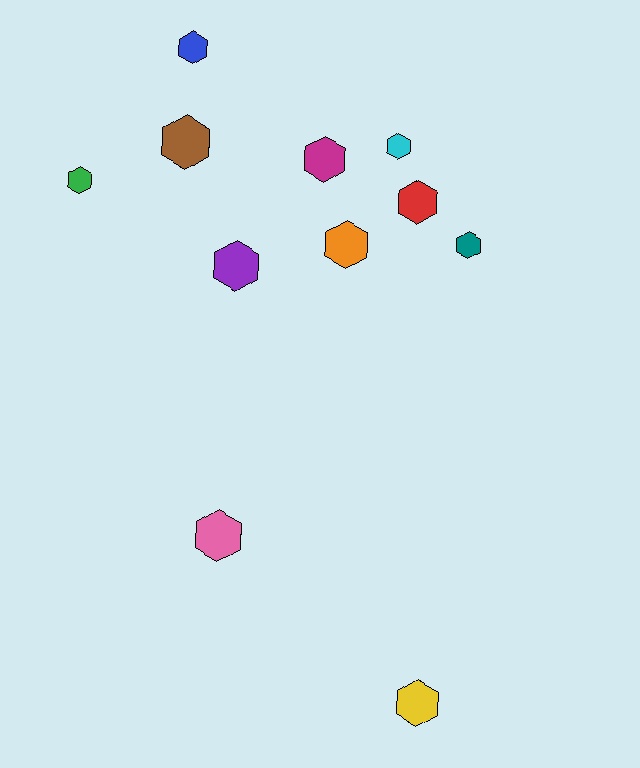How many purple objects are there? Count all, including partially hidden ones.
There is 1 purple object.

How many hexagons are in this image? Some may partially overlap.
There are 11 hexagons.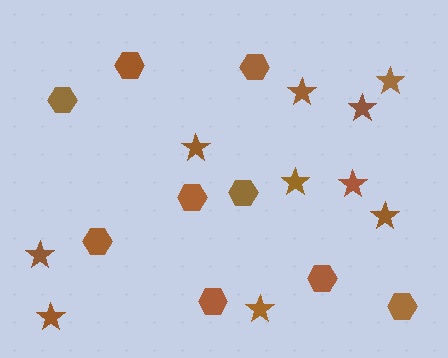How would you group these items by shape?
There are 2 groups: one group of stars (10) and one group of hexagons (9).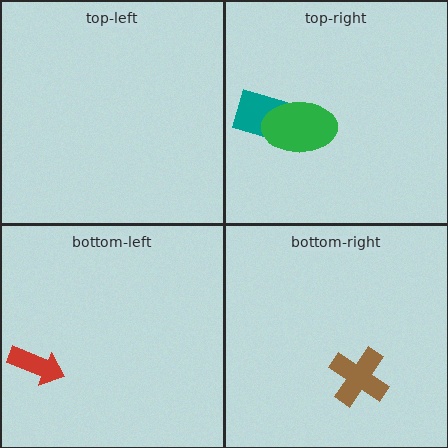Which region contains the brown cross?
The bottom-right region.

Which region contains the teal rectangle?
The top-right region.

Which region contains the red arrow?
The bottom-left region.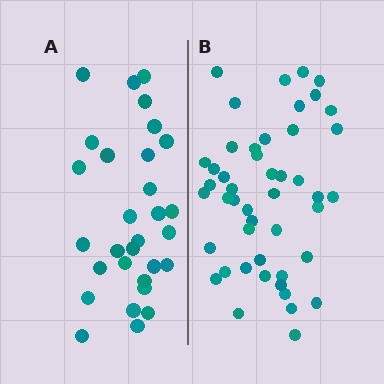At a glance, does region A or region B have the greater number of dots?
Region B (the right region) has more dots.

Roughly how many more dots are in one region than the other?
Region B has approximately 15 more dots than region A.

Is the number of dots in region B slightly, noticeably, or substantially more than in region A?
Region B has substantially more. The ratio is roughly 1.6 to 1.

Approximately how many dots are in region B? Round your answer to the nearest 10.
About 50 dots. (The exact count is 47, which rounds to 50.)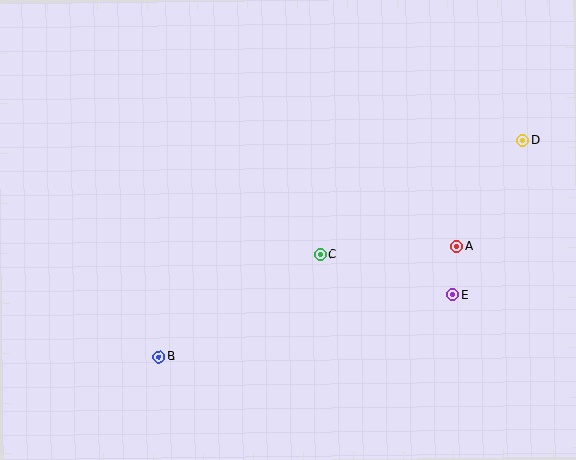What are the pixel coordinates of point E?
Point E is at (452, 295).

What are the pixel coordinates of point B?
Point B is at (159, 357).